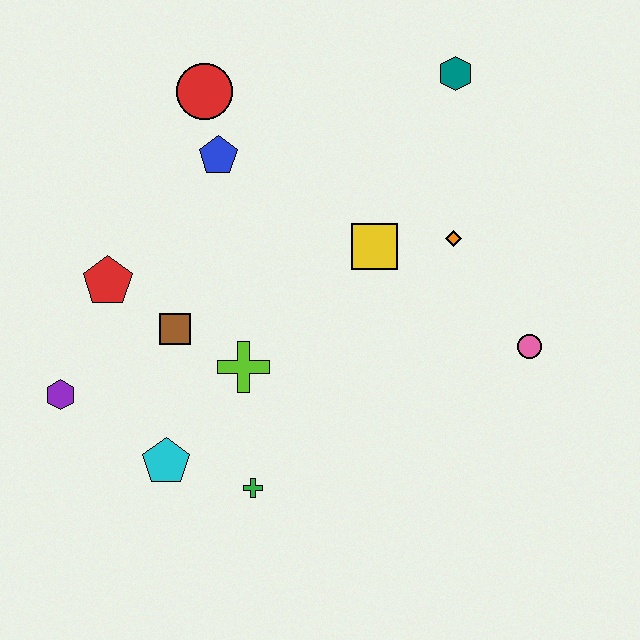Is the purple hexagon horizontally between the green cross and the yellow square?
No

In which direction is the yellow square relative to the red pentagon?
The yellow square is to the right of the red pentagon.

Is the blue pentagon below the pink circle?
No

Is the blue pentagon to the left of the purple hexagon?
No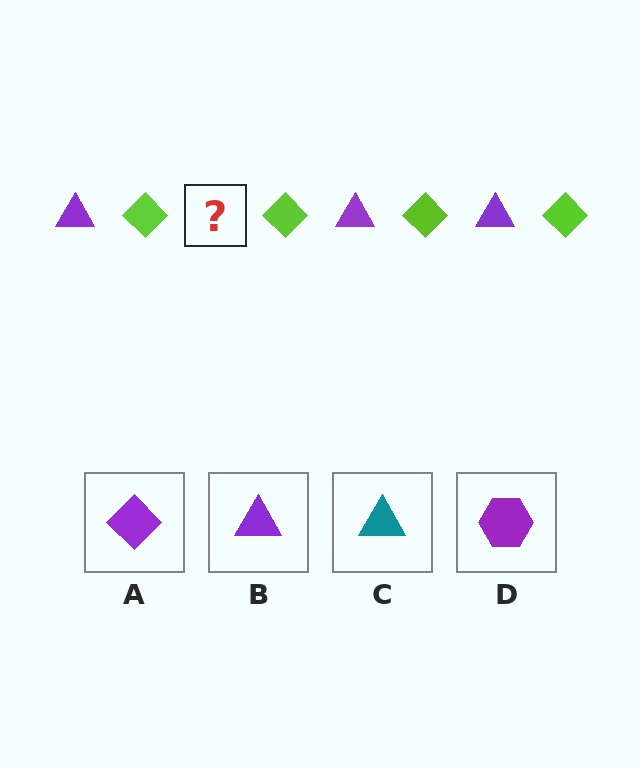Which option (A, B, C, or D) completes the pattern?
B.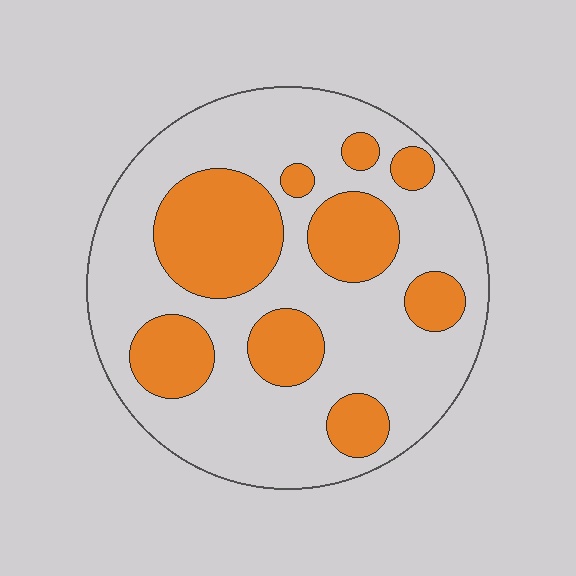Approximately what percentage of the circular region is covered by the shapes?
Approximately 30%.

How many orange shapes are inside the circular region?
9.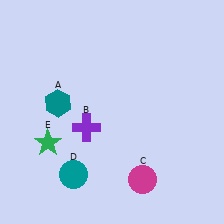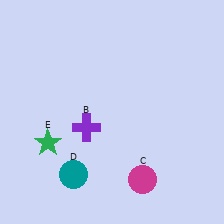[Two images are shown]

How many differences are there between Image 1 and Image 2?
There is 1 difference between the two images.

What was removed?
The teal hexagon (A) was removed in Image 2.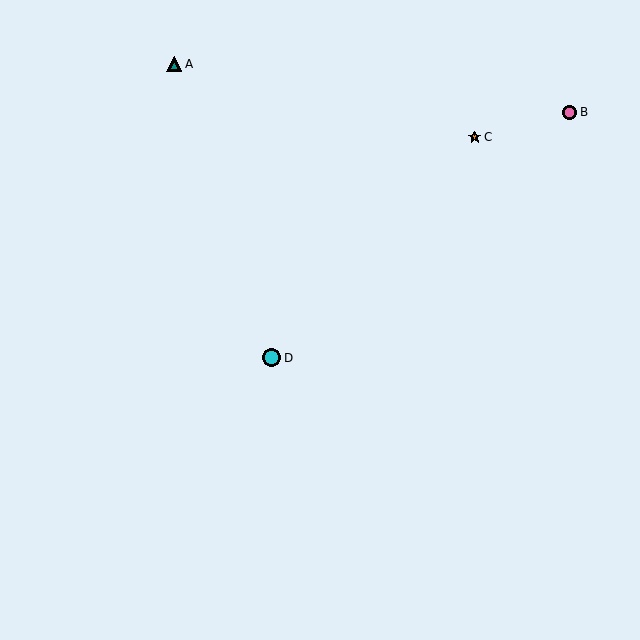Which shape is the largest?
The cyan circle (labeled D) is the largest.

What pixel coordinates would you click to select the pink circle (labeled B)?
Click at (569, 112) to select the pink circle B.